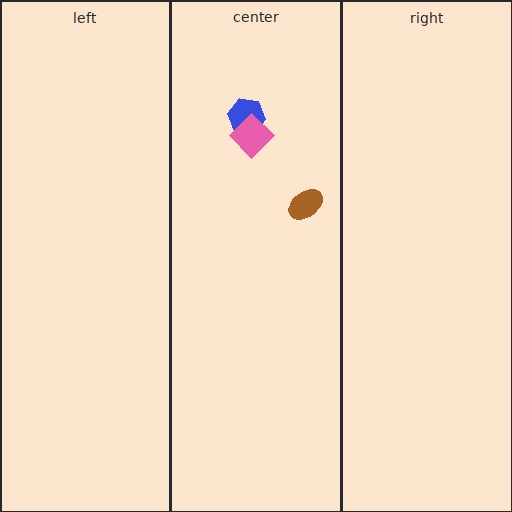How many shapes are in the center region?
3.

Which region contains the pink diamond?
The center region.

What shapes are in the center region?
The blue hexagon, the brown ellipse, the pink diamond.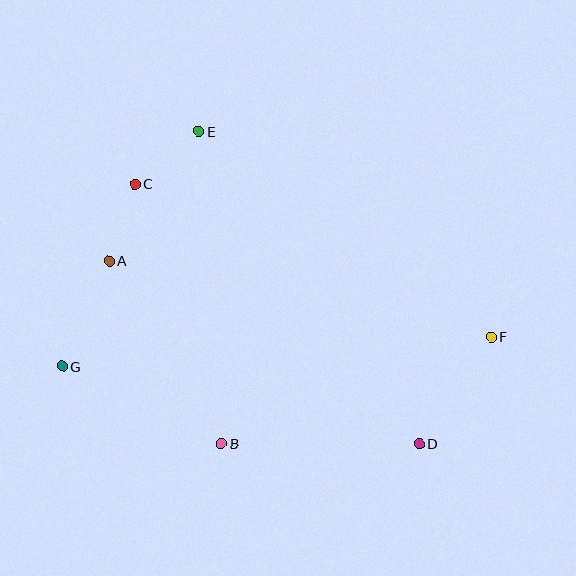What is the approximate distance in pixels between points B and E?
The distance between B and E is approximately 313 pixels.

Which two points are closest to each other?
Points A and C are closest to each other.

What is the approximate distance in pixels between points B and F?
The distance between B and F is approximately 290 pixels.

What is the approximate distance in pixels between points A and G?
The distance between A and G is approximately 116 pixels.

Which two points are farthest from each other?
Points F and G are farthest from each other.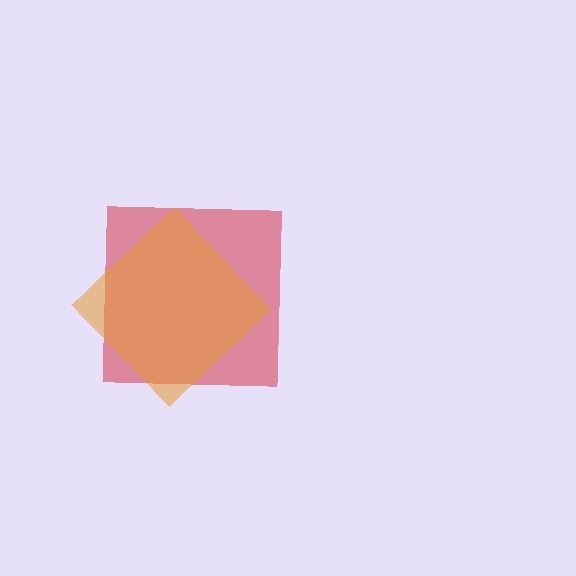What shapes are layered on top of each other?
The layered shapes are: a red square, an orange diamond.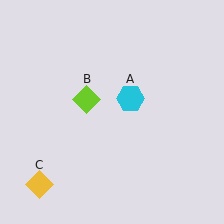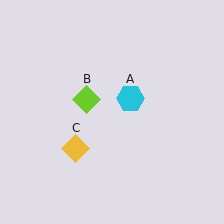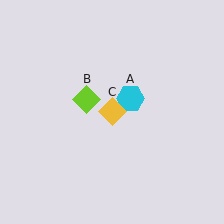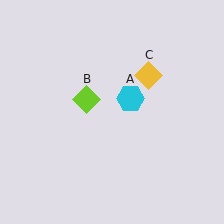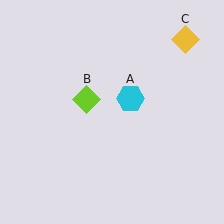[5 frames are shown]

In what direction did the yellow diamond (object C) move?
The yellow diamond (object C) moved up and to the right.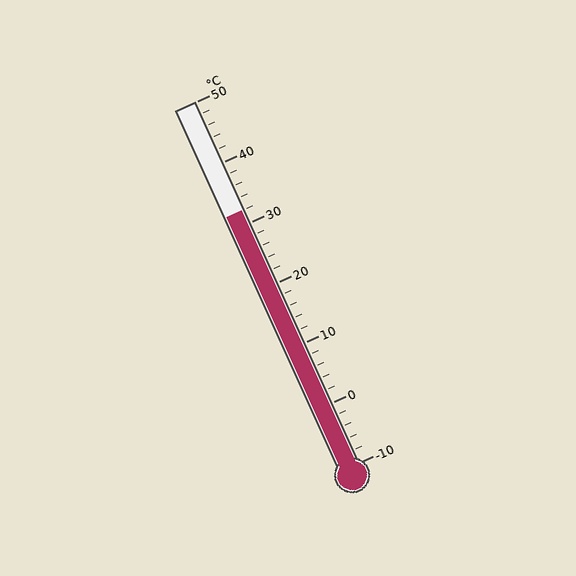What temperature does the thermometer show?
The thermometer shows approximately 32°C.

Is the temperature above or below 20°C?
The temperature is above 20°C.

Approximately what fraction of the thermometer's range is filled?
The thermometer is filled to approximately 70% of its range.